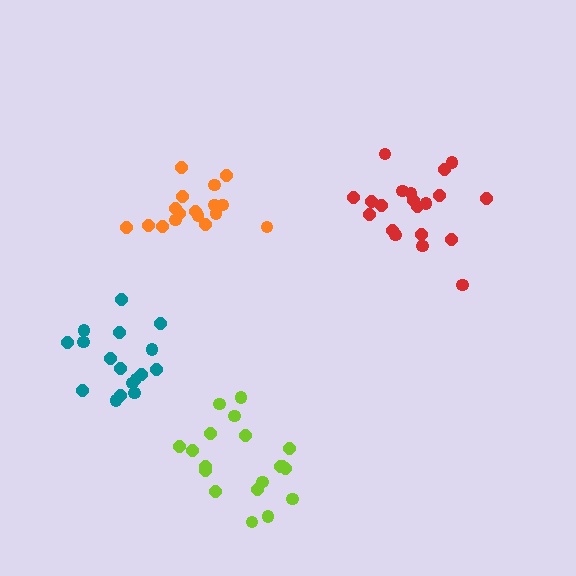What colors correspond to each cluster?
The clusters are colored: red, orange, lime, teal.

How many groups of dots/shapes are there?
There are 4 groups.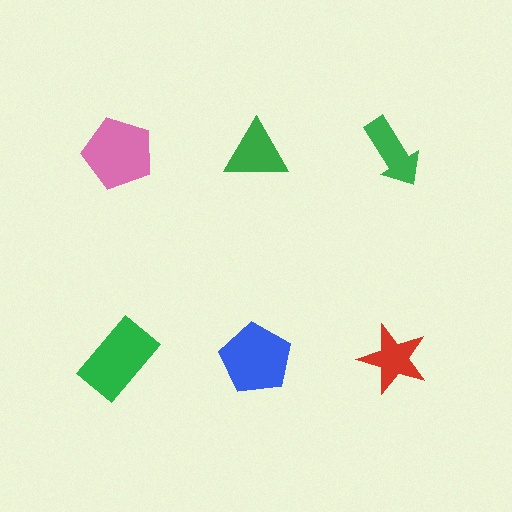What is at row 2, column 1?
A green rectangle.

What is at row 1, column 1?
A pink pentagon.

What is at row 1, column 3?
A green arrow.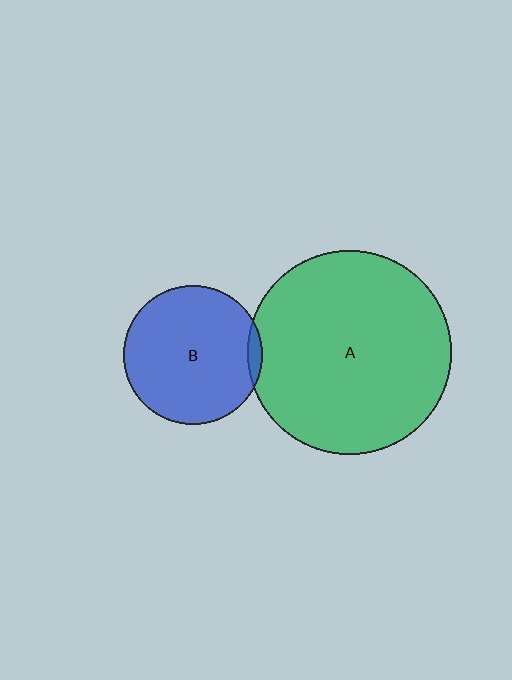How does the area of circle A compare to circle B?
Approximately 2.2 times.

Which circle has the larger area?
Circle A (green).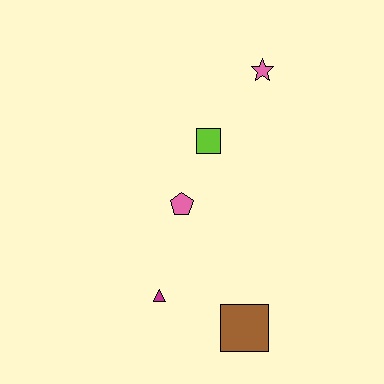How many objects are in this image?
There are 5 objects.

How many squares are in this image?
There are 2 squares.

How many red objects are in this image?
There are no red objects.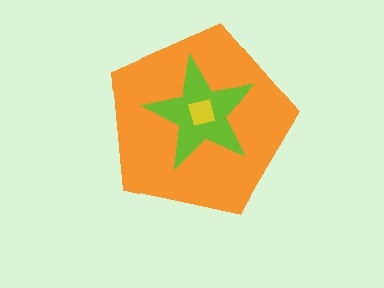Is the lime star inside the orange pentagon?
Yes.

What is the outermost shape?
The orange pentagon.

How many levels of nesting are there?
3.